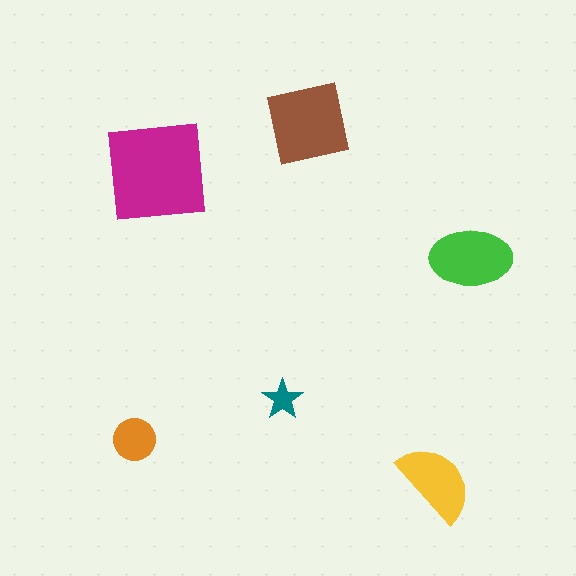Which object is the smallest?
The teal star.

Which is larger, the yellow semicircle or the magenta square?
The magenta square.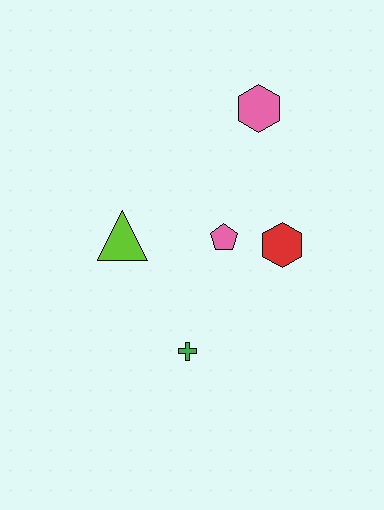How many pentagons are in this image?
There is 1 pentagon.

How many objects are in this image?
There are 5 objects.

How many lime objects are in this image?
There is 1 lime object.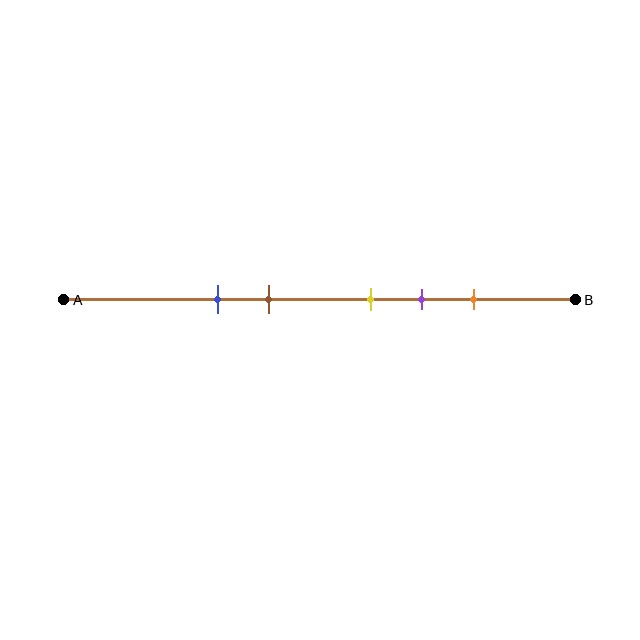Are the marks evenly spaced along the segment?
No, the marks are not evenly spaced.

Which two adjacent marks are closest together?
The yellow and purple marks are the closest adjacent pair.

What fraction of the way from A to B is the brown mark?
The brown mark is approximately 40% (0.4) of the way from A to B.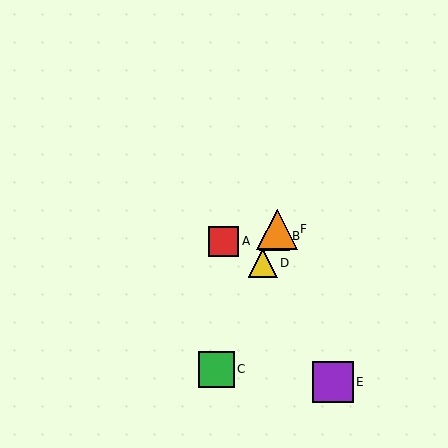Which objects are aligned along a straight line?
Objects B, C, D, F are aligned along a straight line.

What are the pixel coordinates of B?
Object B is at (274, 236).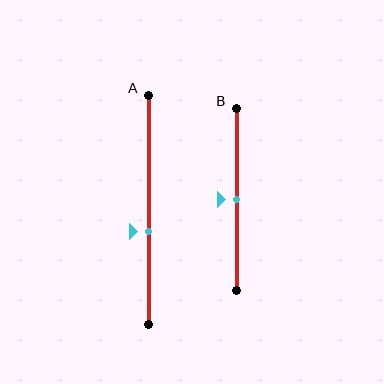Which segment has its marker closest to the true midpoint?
Segment B has its marker closest to the true midpoint.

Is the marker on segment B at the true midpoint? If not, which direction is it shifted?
Yes, the marker on segment B is at the true midpoint.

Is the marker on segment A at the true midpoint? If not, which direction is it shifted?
No, the marker on segment A is shifted downward by about 9% of the segment length.